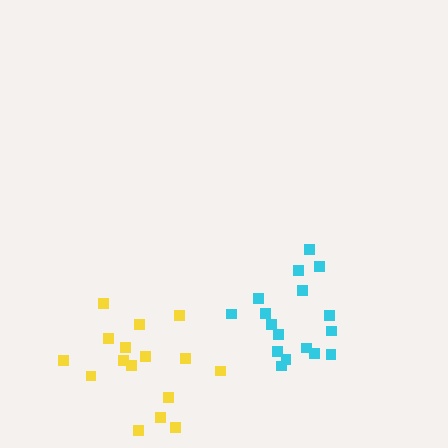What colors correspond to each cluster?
The clusters are colored: yellow, cyan.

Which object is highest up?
The cyan cluster is topmost.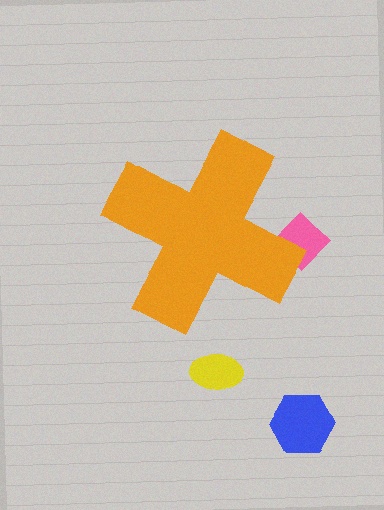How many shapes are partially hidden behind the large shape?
1 shape is partially hidden.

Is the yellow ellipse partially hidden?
No, the yellow ellipse is fully visible.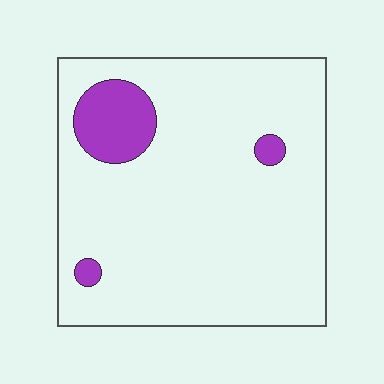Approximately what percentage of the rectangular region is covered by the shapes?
Approximately 10%.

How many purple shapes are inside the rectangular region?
3.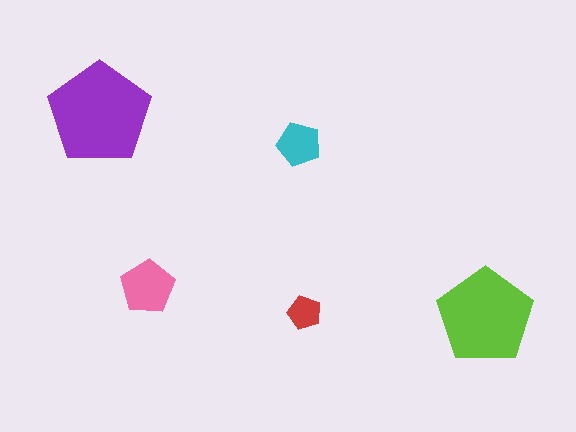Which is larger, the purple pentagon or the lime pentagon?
The purple one.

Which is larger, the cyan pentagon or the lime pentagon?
The lime one.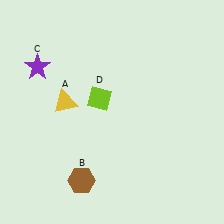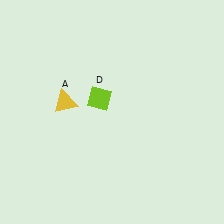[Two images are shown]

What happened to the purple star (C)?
The purple star (C) was removed in Image 2. It was in the top-left area of Image 1.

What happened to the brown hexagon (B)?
The brown hexagon (B) was removed in Image 2. It was in the bottom-left area of Image 1.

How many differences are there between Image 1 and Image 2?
There are 2 differences between the two images.